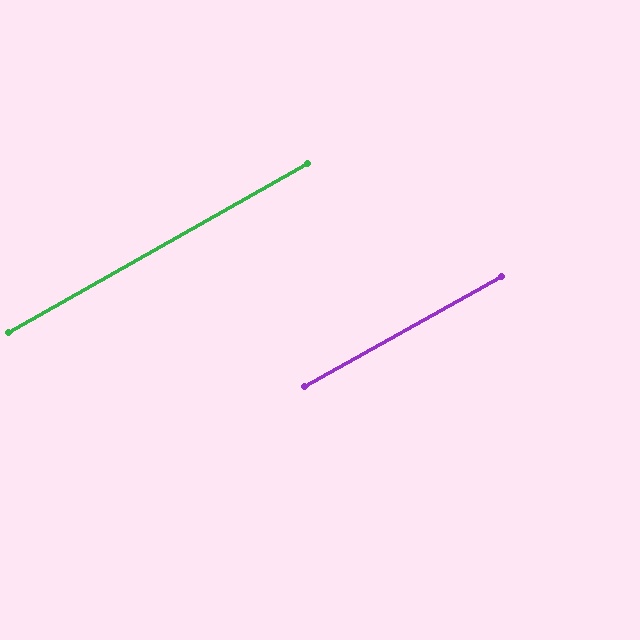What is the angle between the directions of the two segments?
Approximately 0 degrees.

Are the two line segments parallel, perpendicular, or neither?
Parallel — their directions differ by only 0.2°.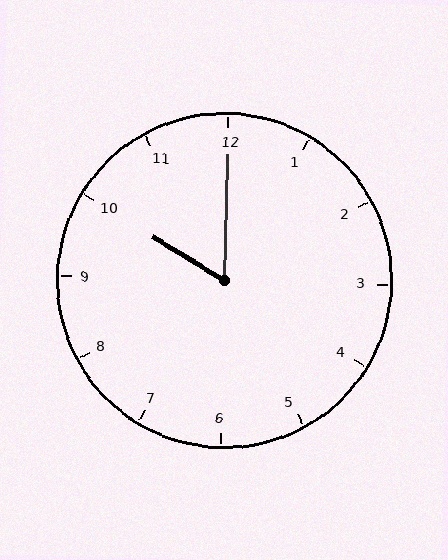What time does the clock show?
10:00.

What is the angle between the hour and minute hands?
Approximately 60 degrees.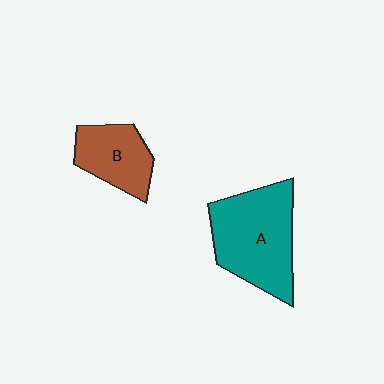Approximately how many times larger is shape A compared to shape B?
Approximately 1.7 times.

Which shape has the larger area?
Shape A (teal).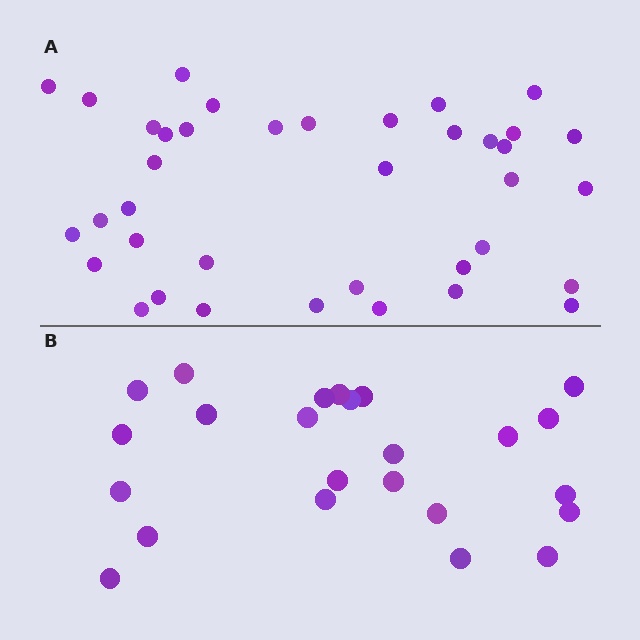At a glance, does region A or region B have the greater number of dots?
Region A (the top region) has more dots.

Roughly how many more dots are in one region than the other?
Region A has approximately 15 more dots than region B.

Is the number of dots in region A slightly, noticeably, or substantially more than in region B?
Region A has substantially more. The ratio is roughly 1.6 to 1.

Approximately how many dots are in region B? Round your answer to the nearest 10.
About 20 dots. (The exact count is 24, which rounds to 20.)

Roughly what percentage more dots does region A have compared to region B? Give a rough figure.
About 60% more.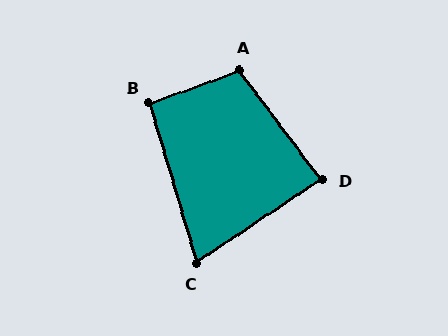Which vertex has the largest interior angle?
A, at approximately 107 degrees.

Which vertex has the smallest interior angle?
C, at approximately 73 degrees.